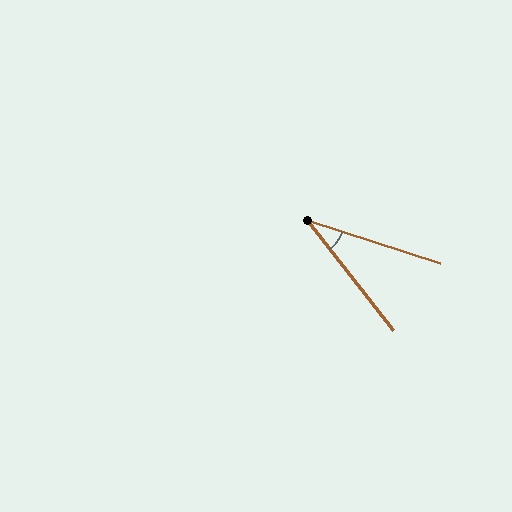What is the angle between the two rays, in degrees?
Approximately 34 degrees.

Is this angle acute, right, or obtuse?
It is acute.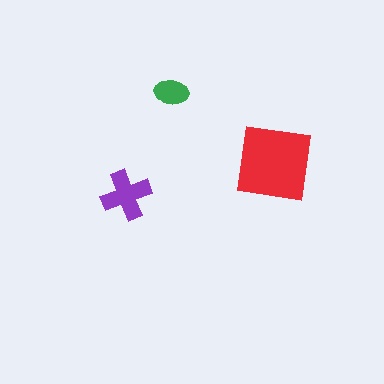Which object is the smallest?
The green ellipse.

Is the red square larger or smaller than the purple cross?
Larger.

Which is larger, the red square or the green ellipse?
The red square.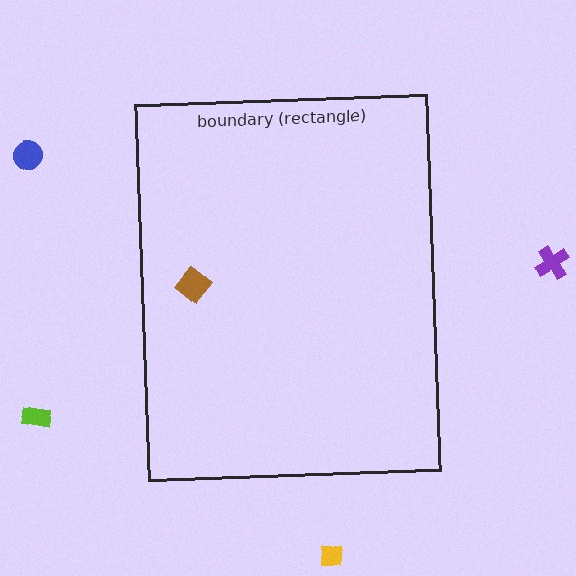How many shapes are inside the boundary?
1 inside, 4 outside.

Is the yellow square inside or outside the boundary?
Outside.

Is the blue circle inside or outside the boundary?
Outside.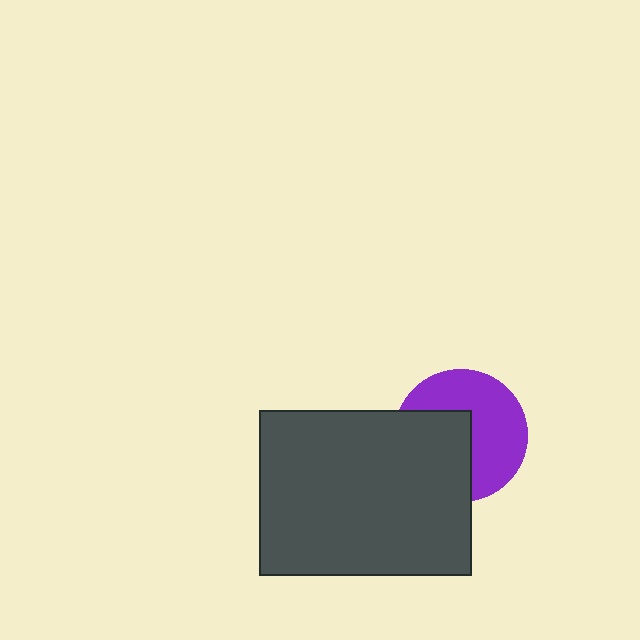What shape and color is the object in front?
The object in front is a dark gray rectangle.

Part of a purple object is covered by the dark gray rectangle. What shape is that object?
It is a circle.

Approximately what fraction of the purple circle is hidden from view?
Roughly 44% of the purple circle is hidden behind the dark gray rectangle.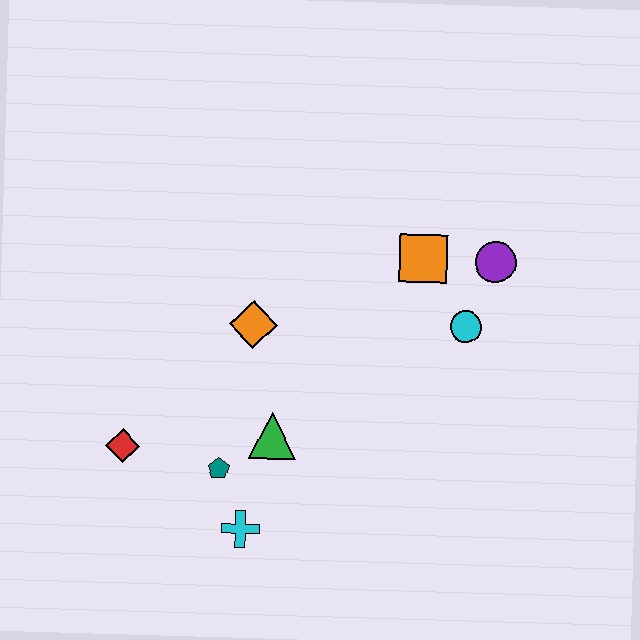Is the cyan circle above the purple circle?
No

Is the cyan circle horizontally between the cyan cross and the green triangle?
No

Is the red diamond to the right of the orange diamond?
No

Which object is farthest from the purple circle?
The red diamond is farthest from the purple circle.